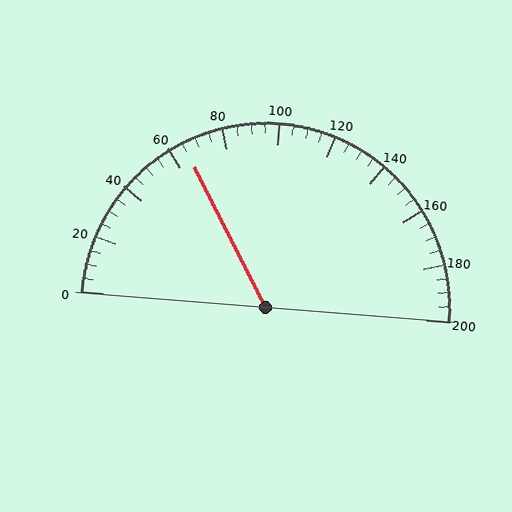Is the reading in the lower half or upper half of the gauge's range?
The reading is in the lower half of the range (0 to 200).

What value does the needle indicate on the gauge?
The needle indicates approximately 65.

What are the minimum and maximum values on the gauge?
The gauge ranges from 0 to 200.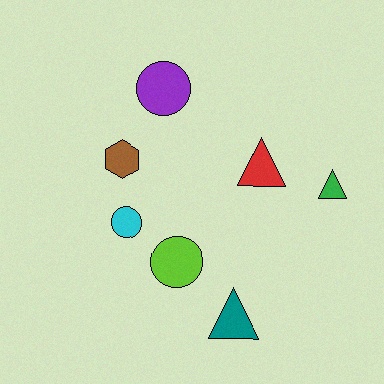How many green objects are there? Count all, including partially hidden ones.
There is 1 green object.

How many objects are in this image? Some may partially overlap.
There are 7 objects.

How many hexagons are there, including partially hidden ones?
There is 1 hexagon.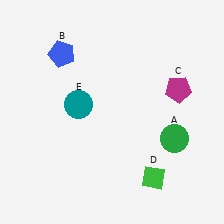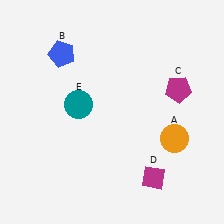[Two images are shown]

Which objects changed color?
A changed from green to orange. D changed from green to magenta.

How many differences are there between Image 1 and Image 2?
There are 2 differences between the two images.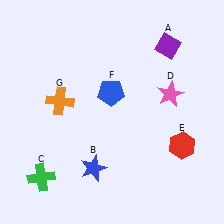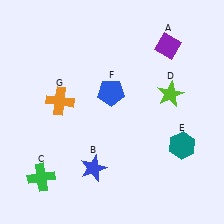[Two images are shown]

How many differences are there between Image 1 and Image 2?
There are 2 differences between the two images.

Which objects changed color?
D changed from pink to lime. E changed from red to teal.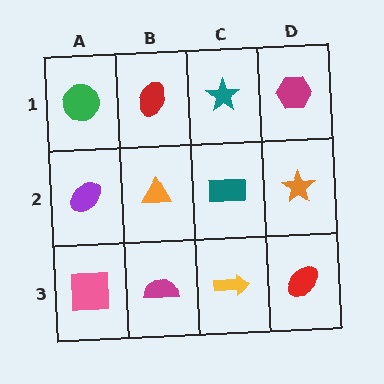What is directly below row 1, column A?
A purple ellipse.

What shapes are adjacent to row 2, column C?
A teal star (row 1, column C), a yellow arrow (row 3, column C), an orange triangle (row 2, column B), an orange star (row 2, column D).